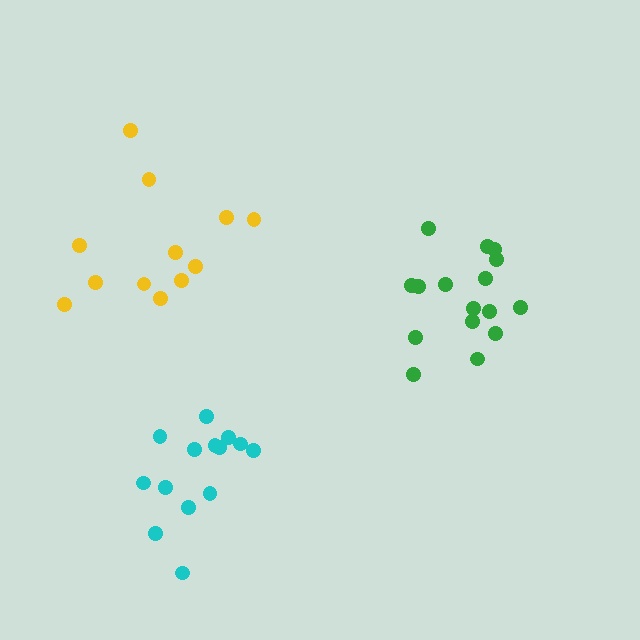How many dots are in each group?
Group 1: 12 dots, Group 2: 14 dots, Group 3: 16 dots (42 total).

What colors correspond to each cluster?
The clusters are colored: yellow, cyan, green.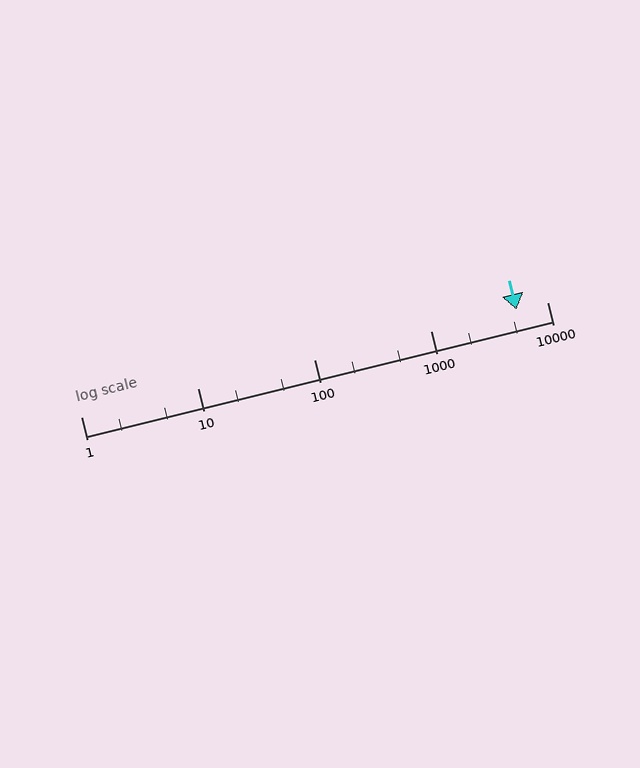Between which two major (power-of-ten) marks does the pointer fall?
The pointer is between 1000 and 10000.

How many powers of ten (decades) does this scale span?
The scale spans 4 decades, from 1 to 10000.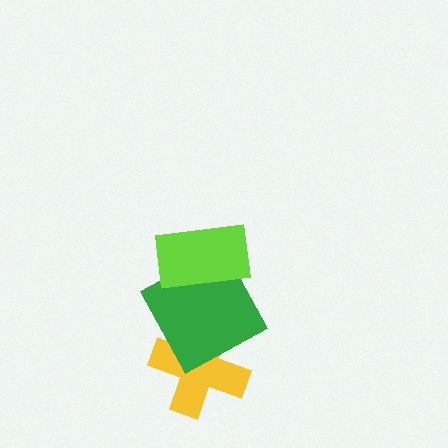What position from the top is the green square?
The green square is 2nd from the top.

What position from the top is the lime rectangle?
The lime rectangle is 1st from the top.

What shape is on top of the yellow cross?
The green square is on top of the yellow cross.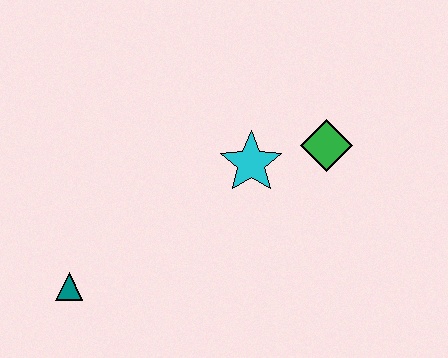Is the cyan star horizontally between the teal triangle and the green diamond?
Yes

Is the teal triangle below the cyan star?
Yes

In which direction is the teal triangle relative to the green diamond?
The teal triangle is to the left of the green diamond.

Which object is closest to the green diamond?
The cyan star is closest to the green diamond.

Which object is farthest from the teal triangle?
The green diamond is farthest from the teal triangle.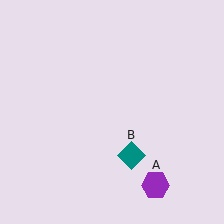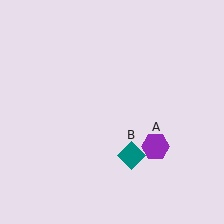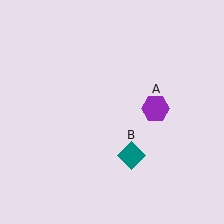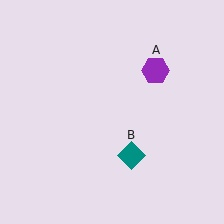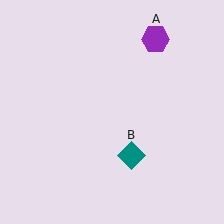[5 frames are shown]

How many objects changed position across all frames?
1 object changed position: purple hexagon (object A).